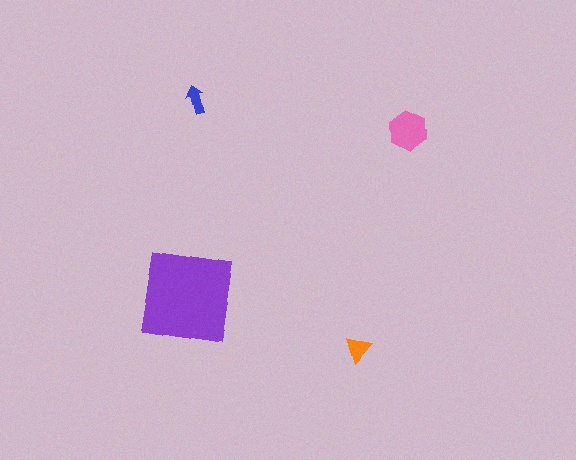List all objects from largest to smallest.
The purple square, the pink hexagon, the orange triangle, the blue arrow.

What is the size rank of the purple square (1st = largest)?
1st.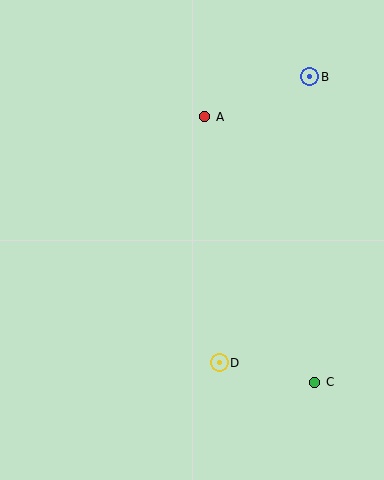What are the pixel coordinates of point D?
Point D is at (219, 363).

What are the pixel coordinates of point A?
Point A is at (205, 117).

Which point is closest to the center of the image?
Point A at (205, 117) is closest to the center.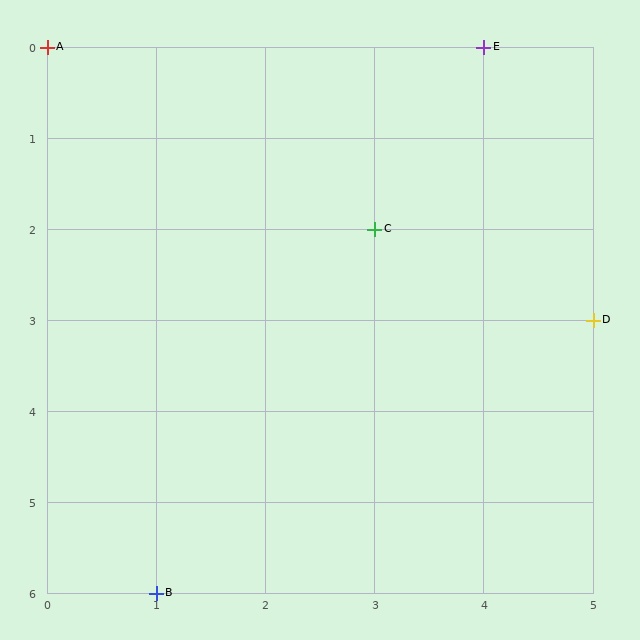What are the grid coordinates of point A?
Point A is at grid coordinates (0, 0).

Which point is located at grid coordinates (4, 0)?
Point E is at (4, 0).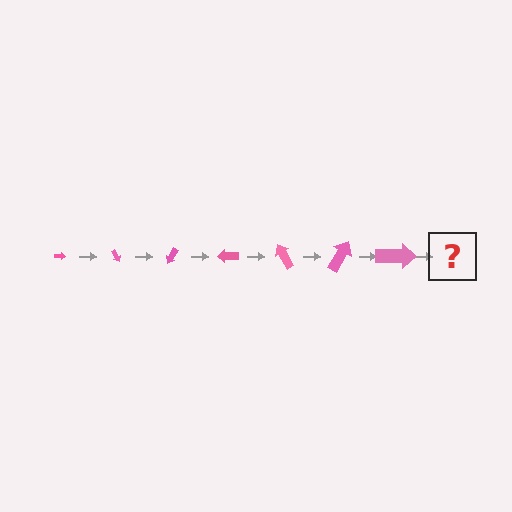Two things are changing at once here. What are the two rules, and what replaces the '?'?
The two rules are that the arrow grows larger each step and it rotates 60 degrees each step. The '?' should be an arrow, larger than the previous one and rotated 420 degrees from the start.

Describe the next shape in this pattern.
It should be an arrow, larger than the previous one and rotated 420 degrees from the start.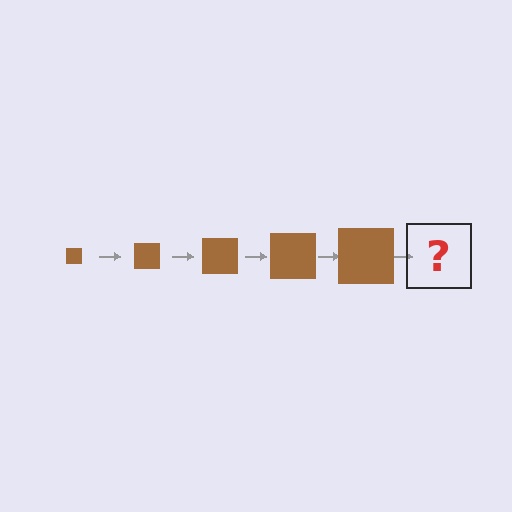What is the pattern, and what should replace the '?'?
The pattern is that the square gets progressively larger each step. The '?' should be a brown square, larger than the previous one.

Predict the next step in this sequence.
The next step is a brown square, larger than the previous one.